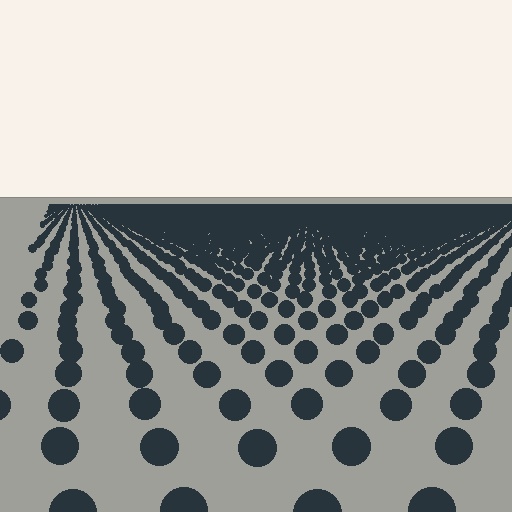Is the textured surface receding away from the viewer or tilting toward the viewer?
The surface is receding away from the viewer. Texture elements get smaller and denser toward the top.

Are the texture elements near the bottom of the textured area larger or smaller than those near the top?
Larger. Near the bottom, elements are closer to the viewer and appear at a bigger on-screen size.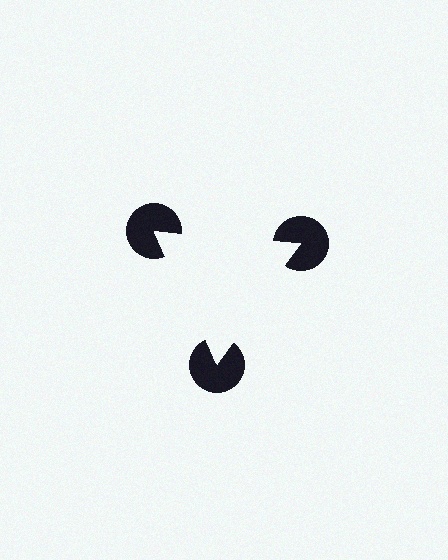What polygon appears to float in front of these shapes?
An illusory triangle — its edges are inferred from the aligned wedge cuts in the pac-man discs, not physically drawn.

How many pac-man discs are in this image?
There are 3 — one at each vertex of the illusory triangle.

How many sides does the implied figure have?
3 sides.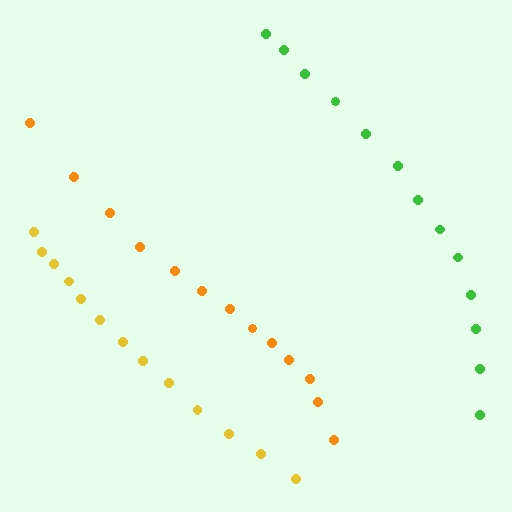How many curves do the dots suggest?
There are 3 distinct paths.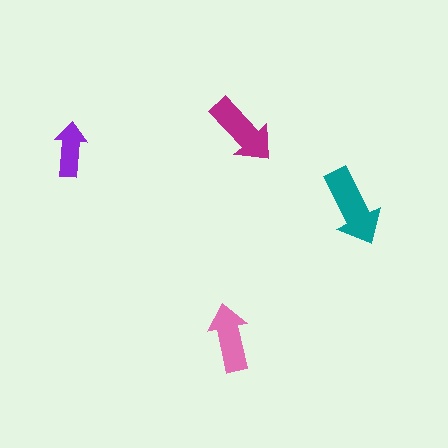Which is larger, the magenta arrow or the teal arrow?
The teal one.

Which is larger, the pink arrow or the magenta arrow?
The magenta one.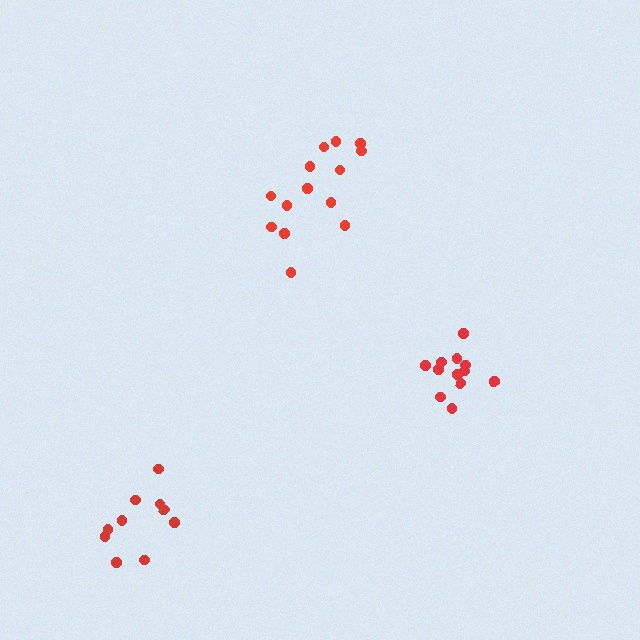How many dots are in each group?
Group 1: 12 dots, Group 2: 14 dots, Group 3: 10 dots (36 total).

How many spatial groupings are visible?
There are 3 spatial groupings.